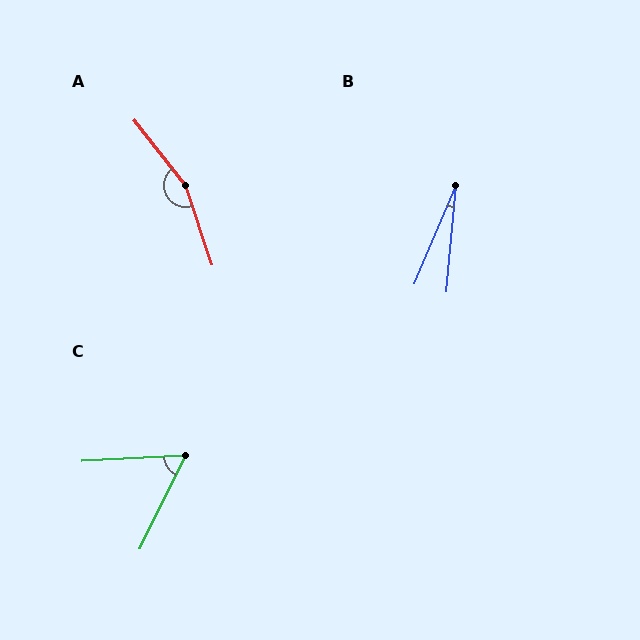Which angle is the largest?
A, at approximately 160 degrees.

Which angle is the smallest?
B, at approximately 18 degrees.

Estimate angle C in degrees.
Approximately 61 degrees.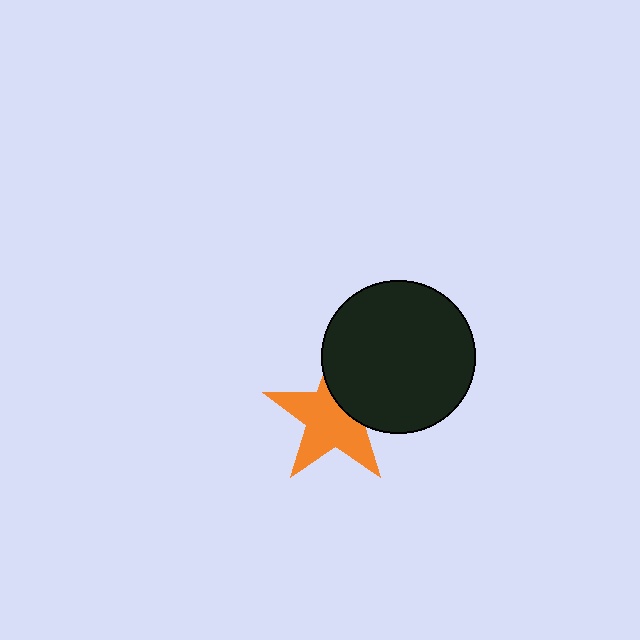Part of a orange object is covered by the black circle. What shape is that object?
It is a star.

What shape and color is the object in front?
The object in front is a black circle.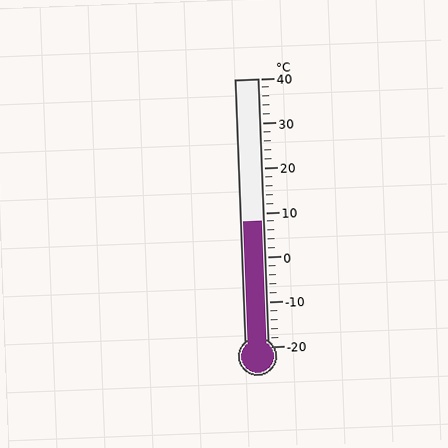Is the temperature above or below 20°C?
The temperature is below 20°C.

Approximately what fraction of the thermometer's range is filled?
The thermometer is filled to approximately 45% of its range.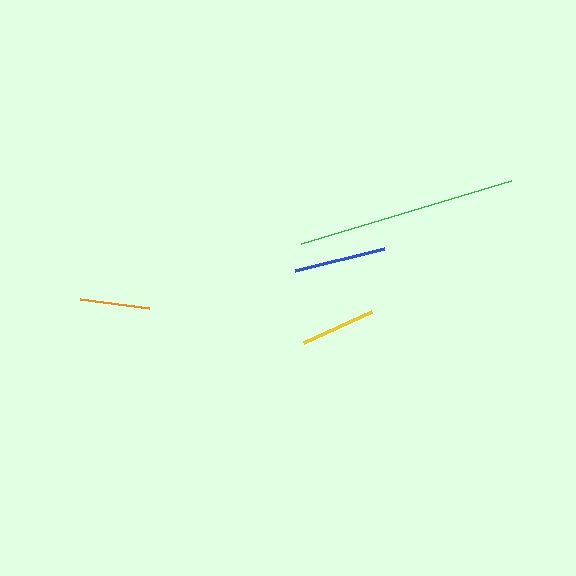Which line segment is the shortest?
The orange line is the shortest at approximately 70 pixels.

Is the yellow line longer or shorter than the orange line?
The yellow line is longer than the orange line.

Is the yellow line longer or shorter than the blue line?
The blue line is longer than the yellow line.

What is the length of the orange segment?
The orange segment is approximately 70 pixels long.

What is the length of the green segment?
The green segment is approximately 219 pixels long.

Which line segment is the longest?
The green line is the longest at approximately 219 pixels.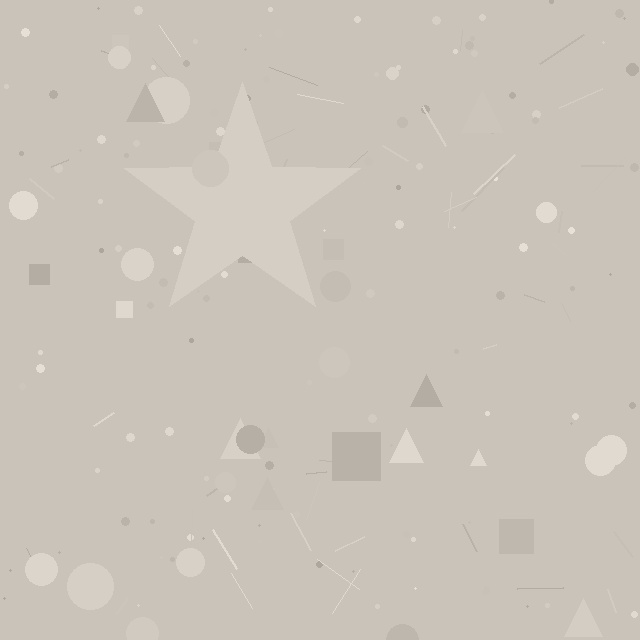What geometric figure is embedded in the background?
A star is embedded in the background.